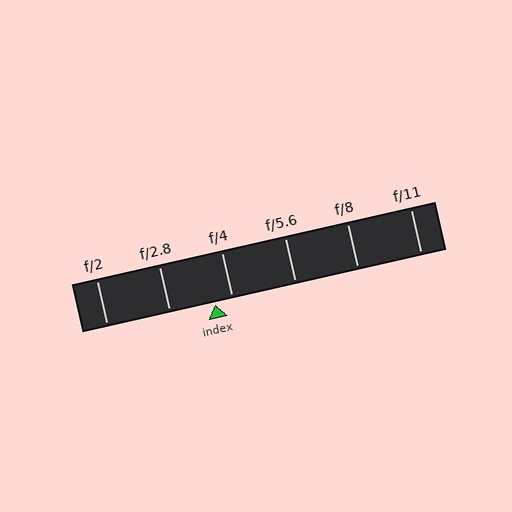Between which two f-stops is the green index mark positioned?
The index mark is between f/2.8 and f/4.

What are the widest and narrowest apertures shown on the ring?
The widest aperture shown is f/2 and the narrowest is f/11.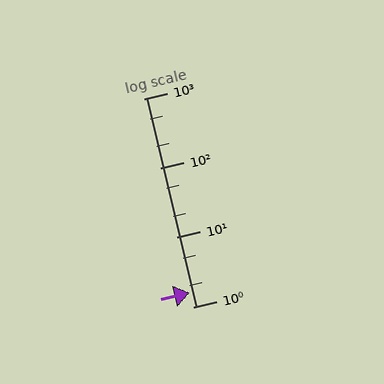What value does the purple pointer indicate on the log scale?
The pointer indicates approximately 1.6.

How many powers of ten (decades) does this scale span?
The scale spans 3 decades, from 1 to 1000.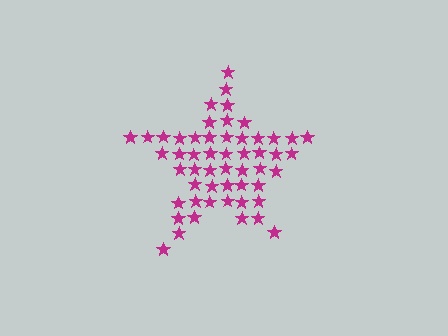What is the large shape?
The large shape is a star.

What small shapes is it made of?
It is made of small stars.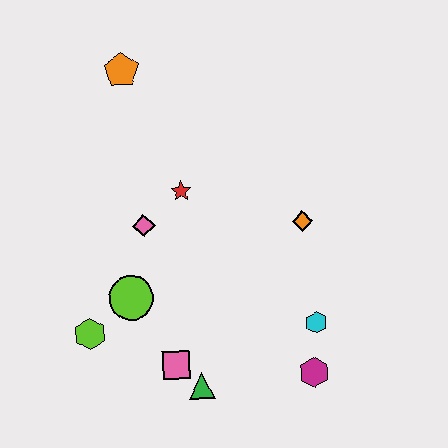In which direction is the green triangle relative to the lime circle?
The green triangle is below the lime circle.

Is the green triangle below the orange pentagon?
Yes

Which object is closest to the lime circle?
The lime hexagon is closest to the lime circle.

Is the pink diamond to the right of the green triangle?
No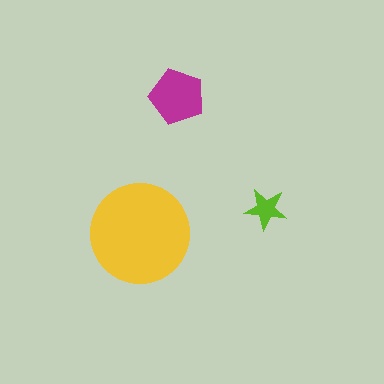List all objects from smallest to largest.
The lime star, the magenta pentagon, the yellow circle.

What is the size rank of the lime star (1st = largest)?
3rd.